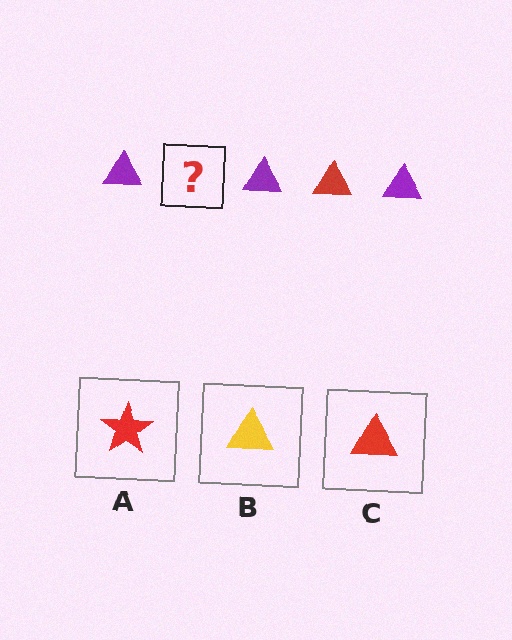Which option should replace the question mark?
Option C.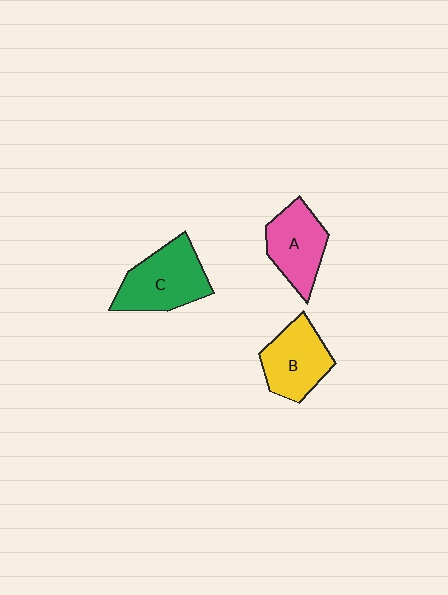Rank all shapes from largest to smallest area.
From largest to smallest: C (green), B (yellow), A (pink).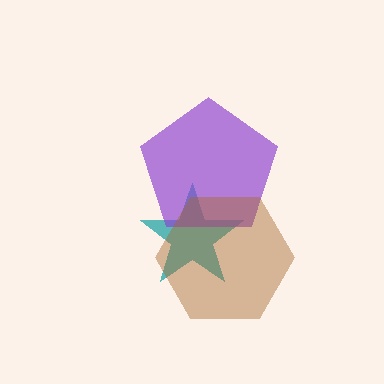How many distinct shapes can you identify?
There are 3 distinct shapes: a teal star, a purple pentagon, a brown hexagon.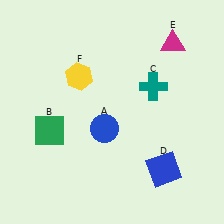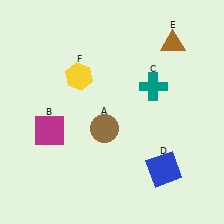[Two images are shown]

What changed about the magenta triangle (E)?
In Image 1, E is magenta. In Image 2, it changed to brown.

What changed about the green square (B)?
In Image 1, B is green. In Image 2, it changed to magenta.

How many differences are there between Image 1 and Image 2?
There are 3 differences between the two images.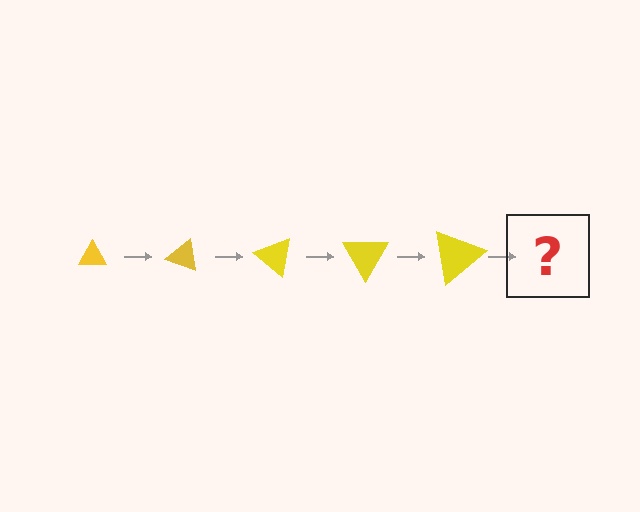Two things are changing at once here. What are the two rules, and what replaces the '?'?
The two rules are that the triangle grows larger each step and it rotates 20 degrees each step. The '?' should be a triangle, larger than the previous one and rotated 100 degrees from the start.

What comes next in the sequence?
The next element should be a triangle, larger than the previous one and rotated 100 degrees from the start.